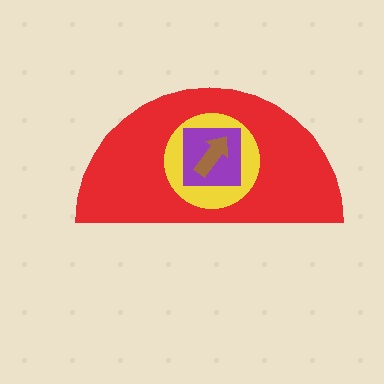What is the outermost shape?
The red semicircle.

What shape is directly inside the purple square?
The brown arrow.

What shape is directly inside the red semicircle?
The yellow circle.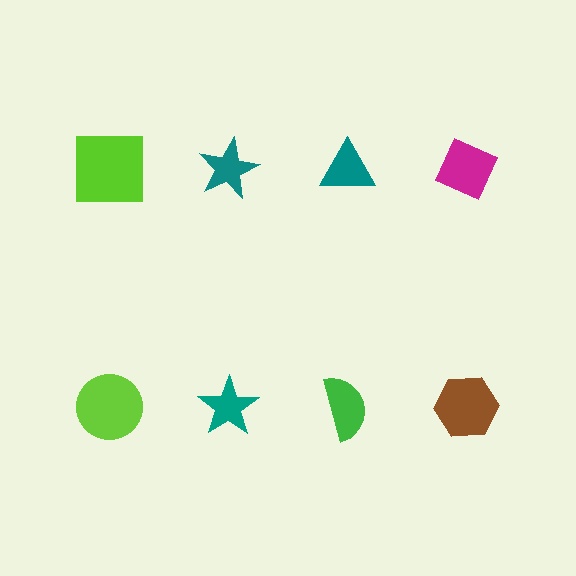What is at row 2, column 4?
A brown hexagon.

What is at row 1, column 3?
A teal triangle.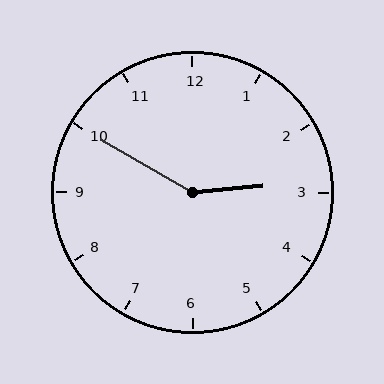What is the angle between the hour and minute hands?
Approximately 145 degrees.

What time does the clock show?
2:50.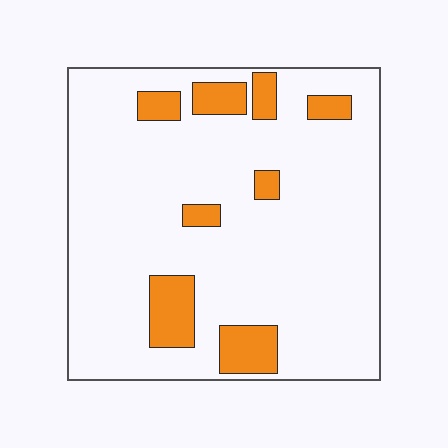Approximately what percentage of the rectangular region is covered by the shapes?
Approximately 15%.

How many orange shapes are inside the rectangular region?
8.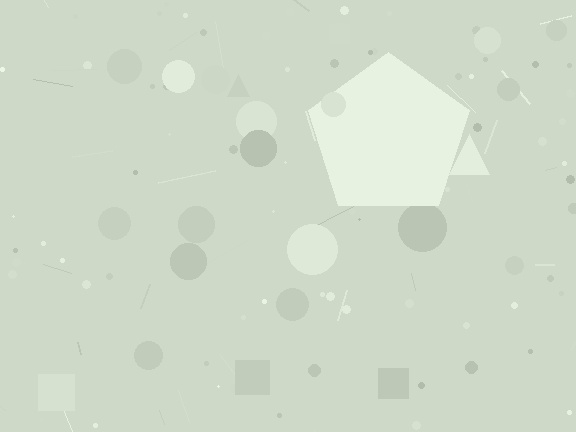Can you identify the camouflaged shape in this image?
The camouflaged shape is a pentagon.